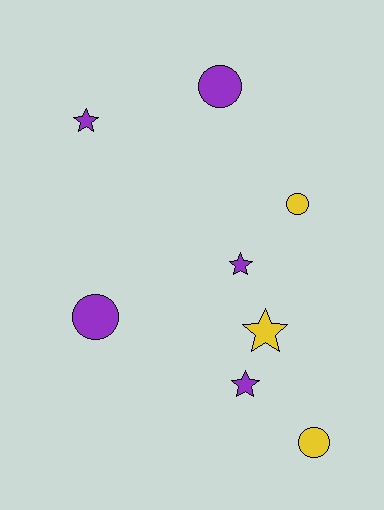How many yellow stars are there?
There is 1 yellow star.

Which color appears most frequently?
Purple, with 5 objects.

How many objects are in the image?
There are 8 objects.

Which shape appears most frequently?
Circle, with 4 objects.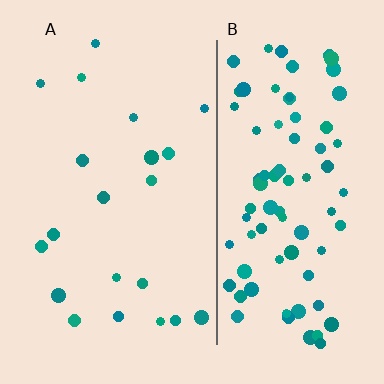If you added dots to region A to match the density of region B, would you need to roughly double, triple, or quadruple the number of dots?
Approximately quadruple.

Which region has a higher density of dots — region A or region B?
B (the right).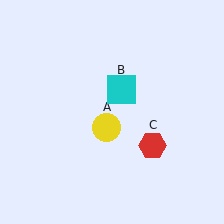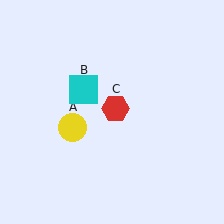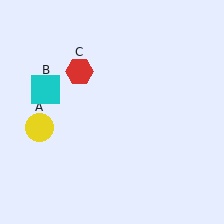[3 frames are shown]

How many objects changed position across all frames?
3 objects changed position: yellow circle (object A), cyan square (object B), red hexagon (object C).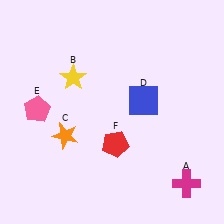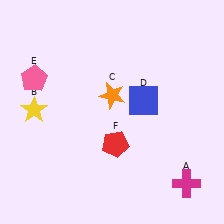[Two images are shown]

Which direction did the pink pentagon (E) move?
The pink pentagon (E) moved up.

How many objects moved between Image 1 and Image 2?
3 objects moved between the two images.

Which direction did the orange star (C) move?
The orange star (C) moved right.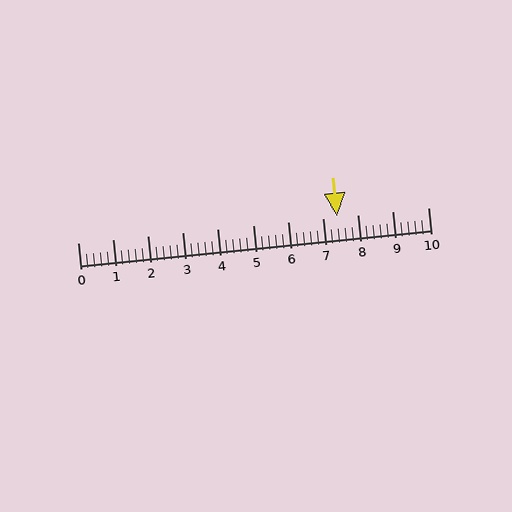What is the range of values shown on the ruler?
The ruler shows values from 0 to 10.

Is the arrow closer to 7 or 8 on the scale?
The arrow is closer to 7.